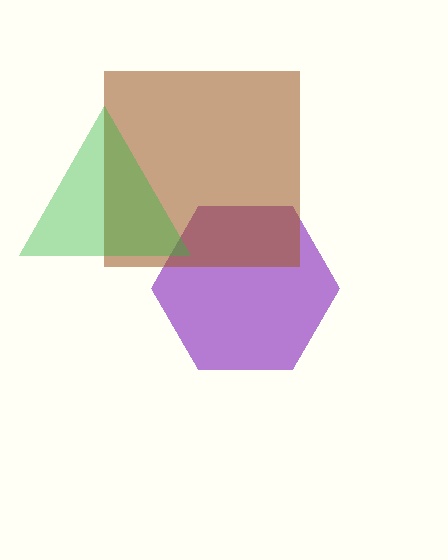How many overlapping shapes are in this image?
There are 3 overlapping shapes in the image.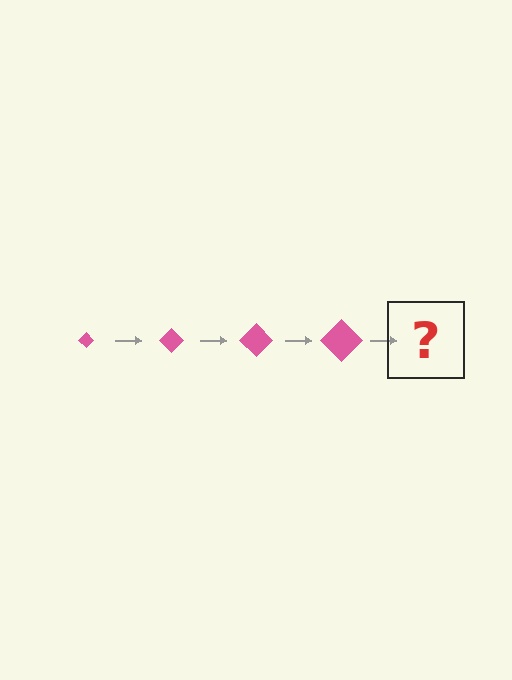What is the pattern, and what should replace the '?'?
The pattern is that the diamond gets progressively larger each step. The '?' should be a pink diamond, larger than the previous one.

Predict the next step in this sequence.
The next step is a pink diamond, larger than the previous one.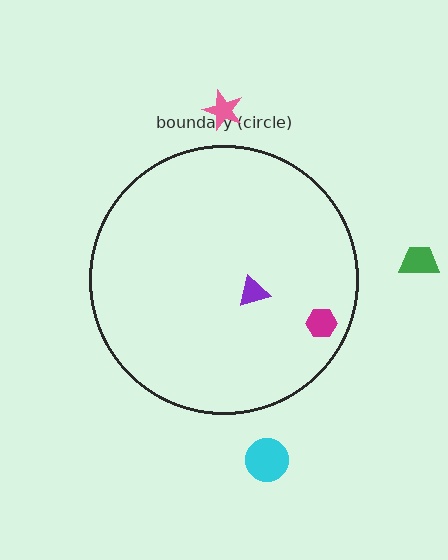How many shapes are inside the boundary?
2 inside, 3 outside.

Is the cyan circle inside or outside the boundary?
Outside.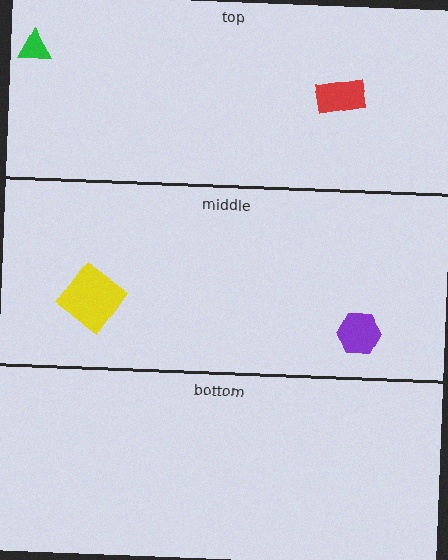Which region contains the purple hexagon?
The middle region.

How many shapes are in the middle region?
2.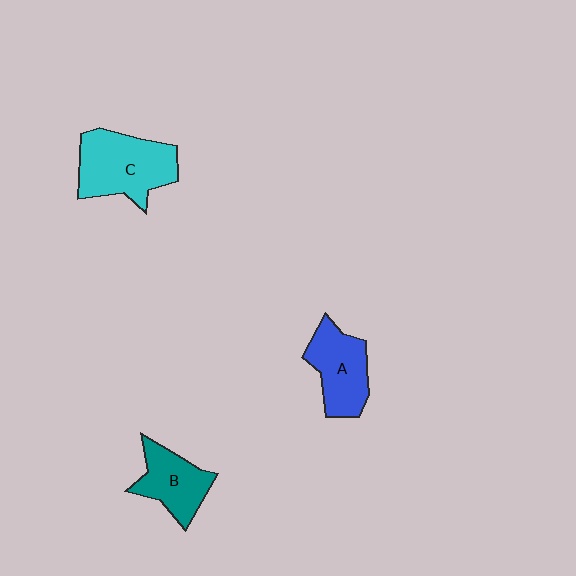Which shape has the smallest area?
Shape B (teal).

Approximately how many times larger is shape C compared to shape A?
Approximately 1.3 times.